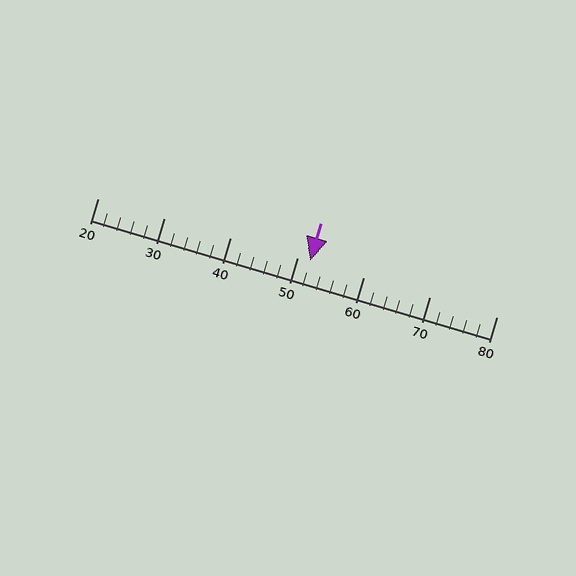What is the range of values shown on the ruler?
The ruler shows values from 20 to 80.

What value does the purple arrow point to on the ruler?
The purple arrow points to approximately 52.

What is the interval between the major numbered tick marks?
The major tick marks are spaced 10 units apart.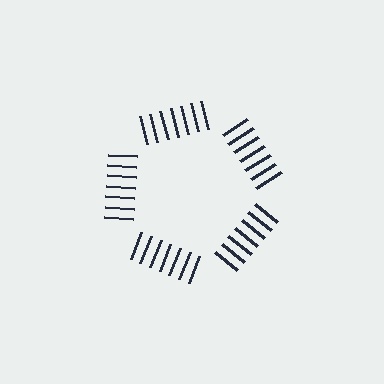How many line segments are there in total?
35 — 7 along each of the 5 edges.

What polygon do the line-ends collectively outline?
An illusory pentagon — the line segments terminate on its edges but no continuous stroke is drawn.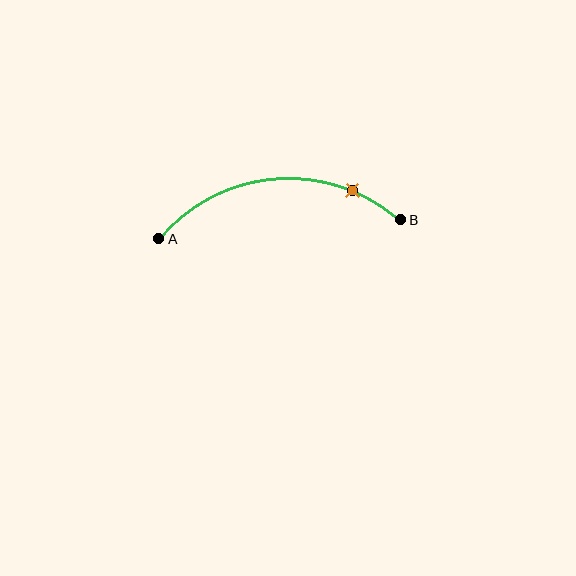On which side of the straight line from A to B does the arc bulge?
The arc bulges above the straight line connecting A and B.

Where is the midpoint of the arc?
The arc midpoint is the point on the curve farthest from the straight line joining A and B. It sits above that line.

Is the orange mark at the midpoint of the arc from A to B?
No. The orange mark lies on the arc but is closer to endpoint B. The arc midpoint would be at the point on the curve equidistant along the arc from both A and B.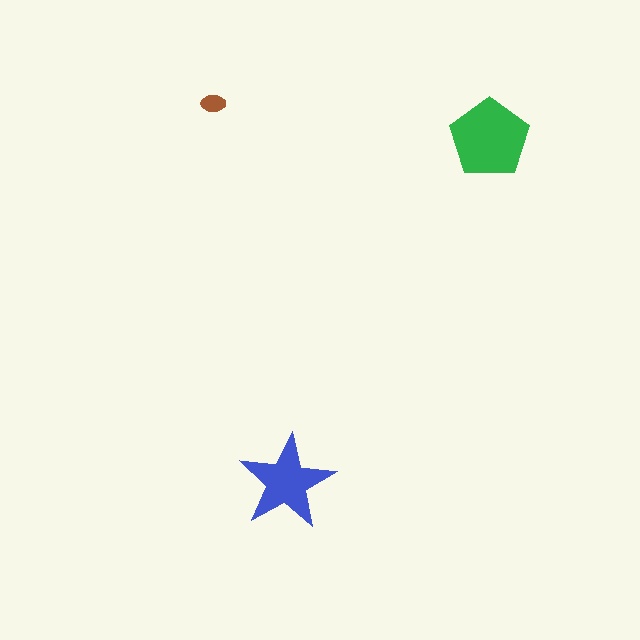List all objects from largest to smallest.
The green pentagon, the blue star, the brown ellipse.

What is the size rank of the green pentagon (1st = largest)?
1st.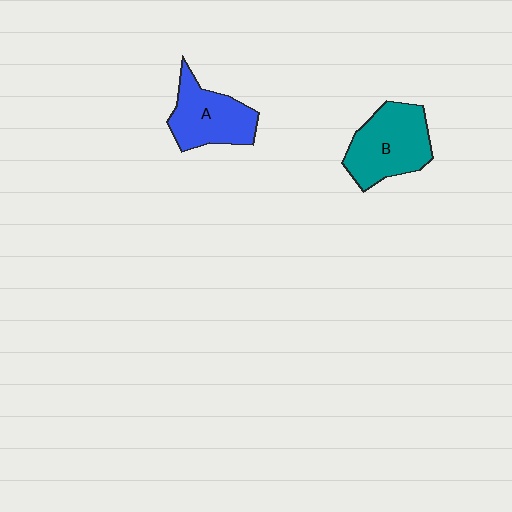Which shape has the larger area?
Shape B (teal).